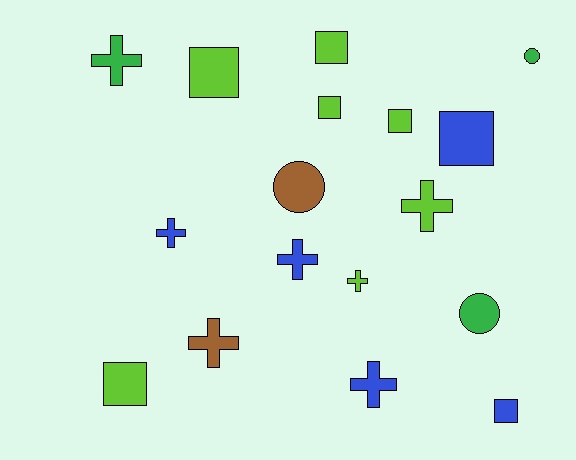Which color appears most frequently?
Lime, with 7 objects.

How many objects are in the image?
There are 17 objects.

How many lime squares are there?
There are 5 lime squares.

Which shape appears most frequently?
Square, with 7 objects.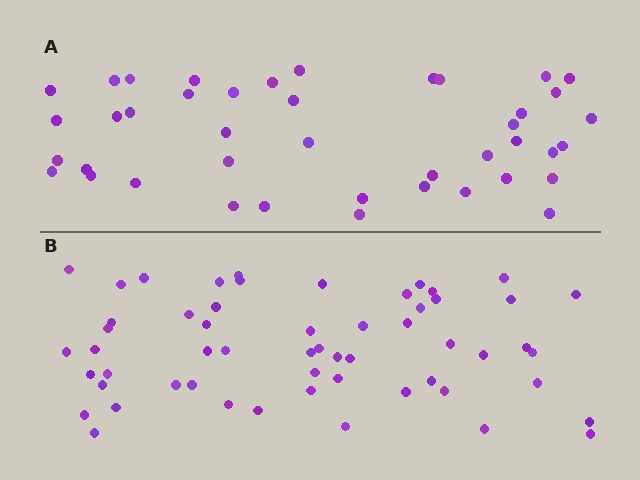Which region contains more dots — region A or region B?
Region B (the bottom region) has more dots.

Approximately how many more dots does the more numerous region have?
Region B has approximately 15 more dots than region A.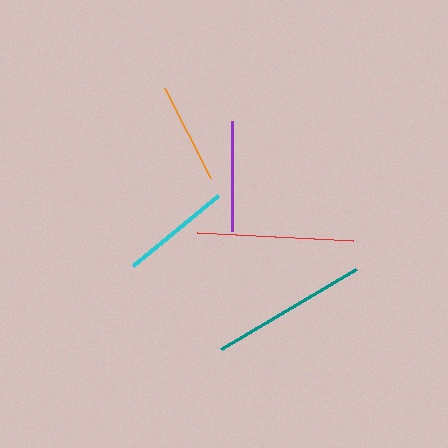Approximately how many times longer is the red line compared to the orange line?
The red line is approximately 1.5 times the length of the orange line.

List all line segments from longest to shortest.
From longest to shortest: teal, red, purple, cyan, orange.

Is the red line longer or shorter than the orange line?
The red line is longer than the orange line.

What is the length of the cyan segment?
The cyan segment is approximately 109 pixels long.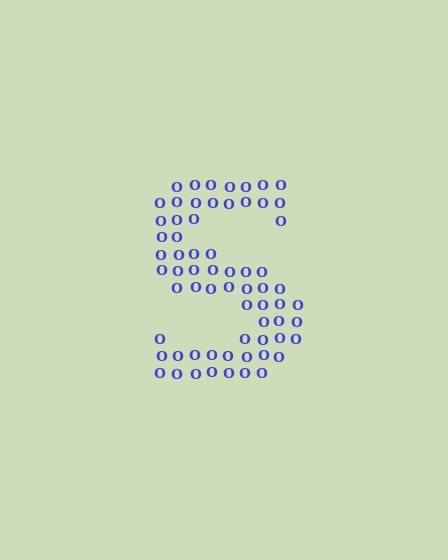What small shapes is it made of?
It is made of small letter O's.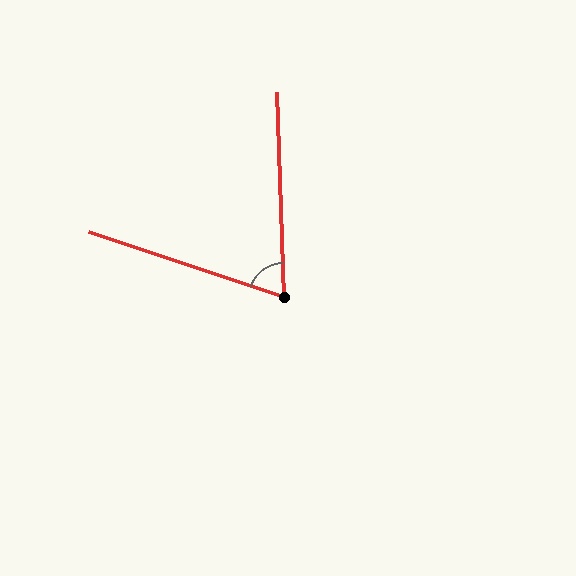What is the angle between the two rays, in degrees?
Approximately 70 degrees.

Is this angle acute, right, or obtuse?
It is acute.